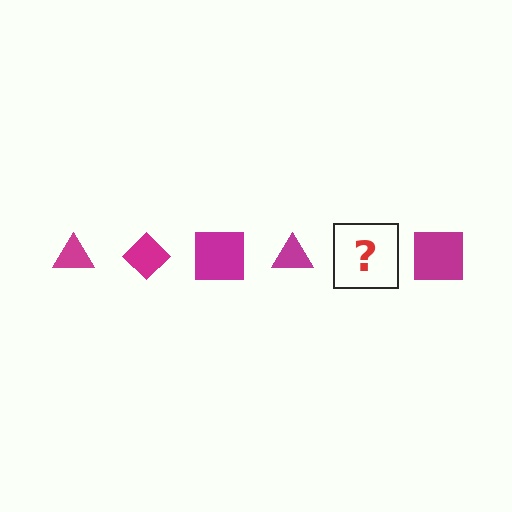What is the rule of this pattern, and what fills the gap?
The rule is that the pattern cycles through triangle, diamond, square shapes in magenta. The gap should be filled with a magenta diamond.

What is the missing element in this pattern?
The missing element is a magenta diamond.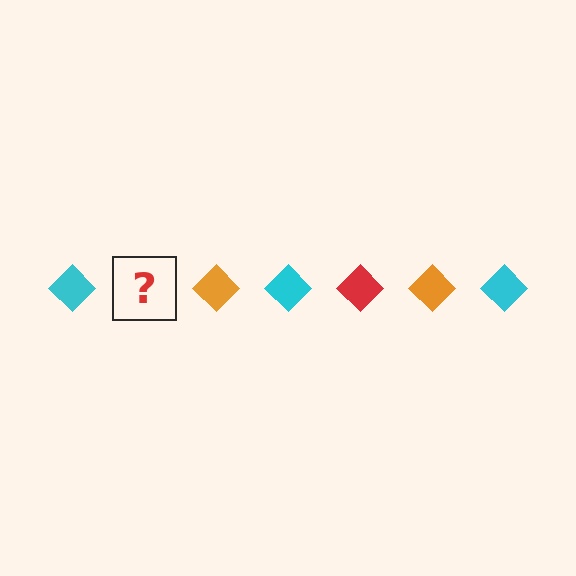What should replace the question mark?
The question mark should be replaced with a red diamond.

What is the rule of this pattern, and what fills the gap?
The rule is that the pattern cycles through cyan, red, orange diamonds. The gap should be filled with a red diamond.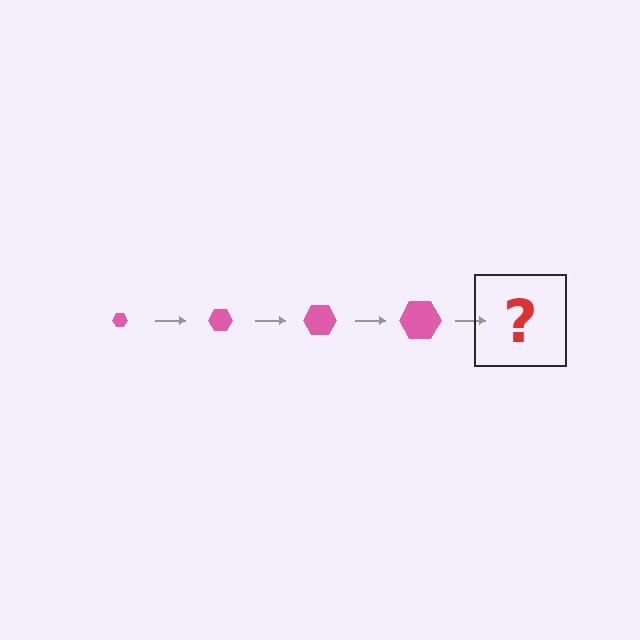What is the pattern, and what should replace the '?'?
The pattern is that the hexagon gets progressively larger each step. The '?' should be a pink hexagon, larger than the previous one.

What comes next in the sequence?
The next element should be a pink hexagon, larger than the previous one.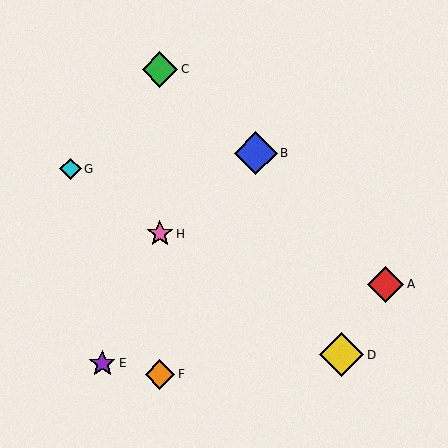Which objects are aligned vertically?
Objects C, F, H are aligned vertically.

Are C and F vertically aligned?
Yes, both are at x≈160.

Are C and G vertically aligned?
No, C is at x≈160 and G is at x≈70.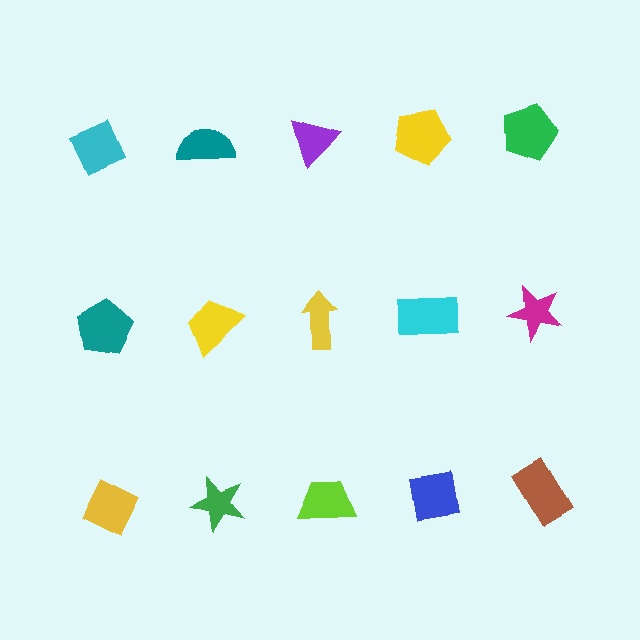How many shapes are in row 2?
5 shapes.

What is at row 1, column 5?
A green pentagon.